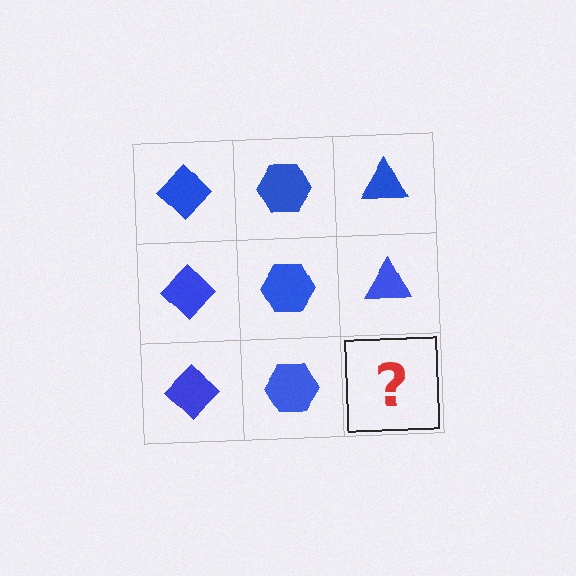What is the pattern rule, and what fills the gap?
The rule is that each column has a consistent shape. The gap should be filled with a blue triangle.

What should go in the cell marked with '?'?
The missing cell should contain a blue triangle.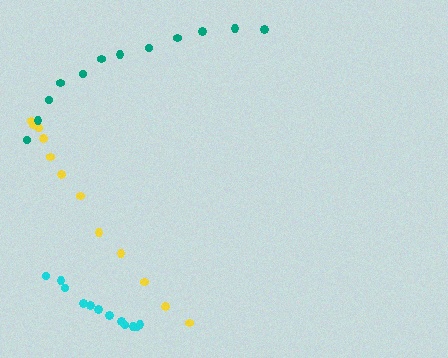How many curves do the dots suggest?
There are 3 distinct paths.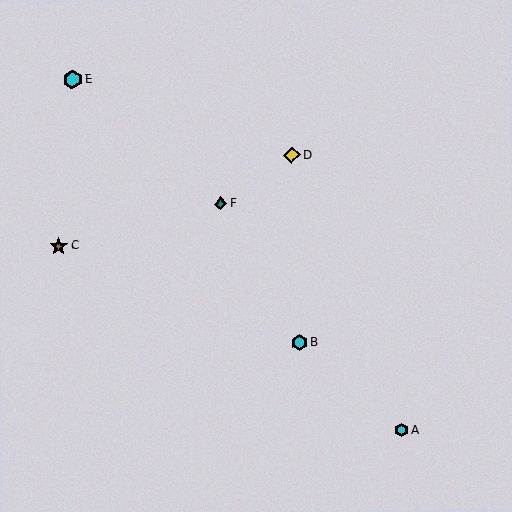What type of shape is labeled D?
Shape D is a yellow diamond.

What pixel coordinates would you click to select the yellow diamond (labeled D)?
Click at (291, 155) to select the yellow diamond D.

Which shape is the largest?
The cyan hexagon (labeled E) is the largest.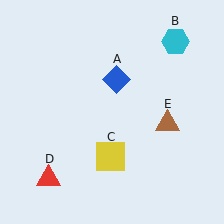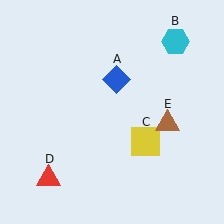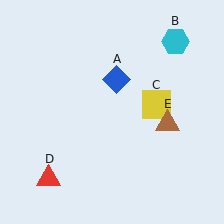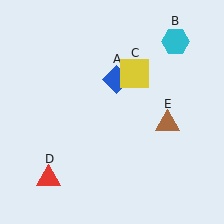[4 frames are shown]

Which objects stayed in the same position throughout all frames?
Blue diamond (object A) and cyan hexagon (object B) and red triangle (object D) and brown triangle (object E) remained stationary.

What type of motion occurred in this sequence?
The yellow square (object C) rotated counterclockwise around the center of the scene.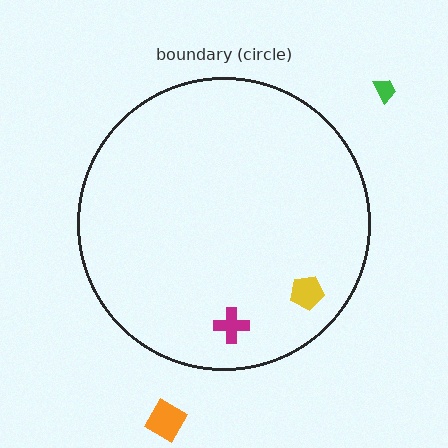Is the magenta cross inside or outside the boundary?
Inside.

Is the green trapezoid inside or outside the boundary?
Outside.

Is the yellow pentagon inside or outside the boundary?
Inside.